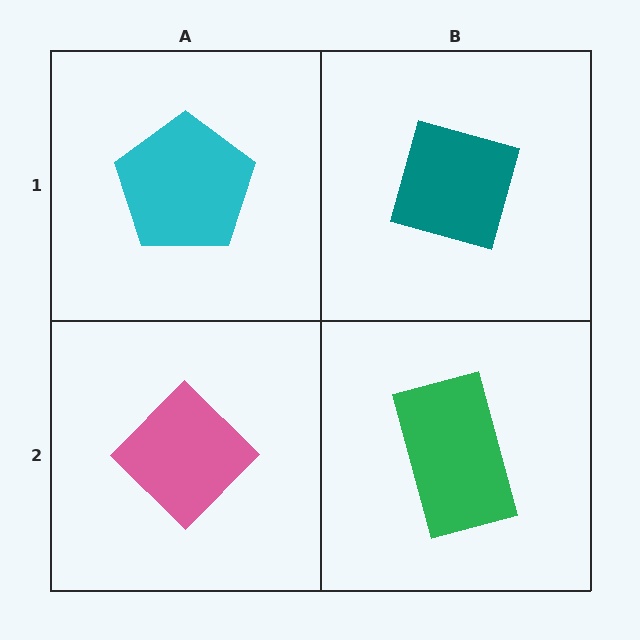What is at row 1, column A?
A cyan pentagon.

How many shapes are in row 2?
2 shapes.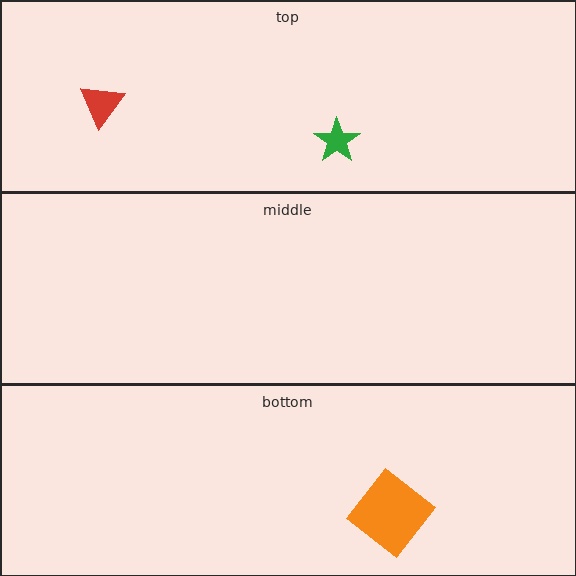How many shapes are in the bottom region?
1.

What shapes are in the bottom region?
The orange diamond.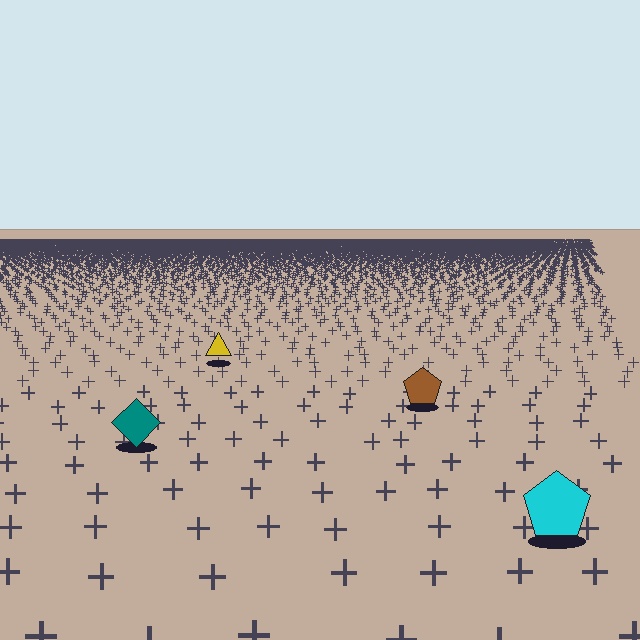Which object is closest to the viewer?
The cyan pentagon is closest. The texture marks near it are larger and more spread out.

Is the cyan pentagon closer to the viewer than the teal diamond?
Yes. The cyan pentagon is closer — you can tell from the texture gradient: the ground texture is coarser near it.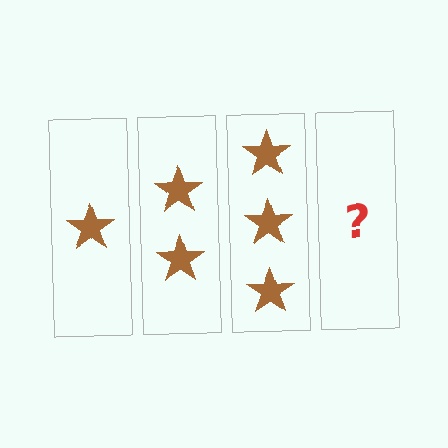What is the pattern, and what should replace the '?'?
The pattern is that each step adds one more star. The '?' should be 4 stars.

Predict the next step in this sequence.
The next step is 4 stars.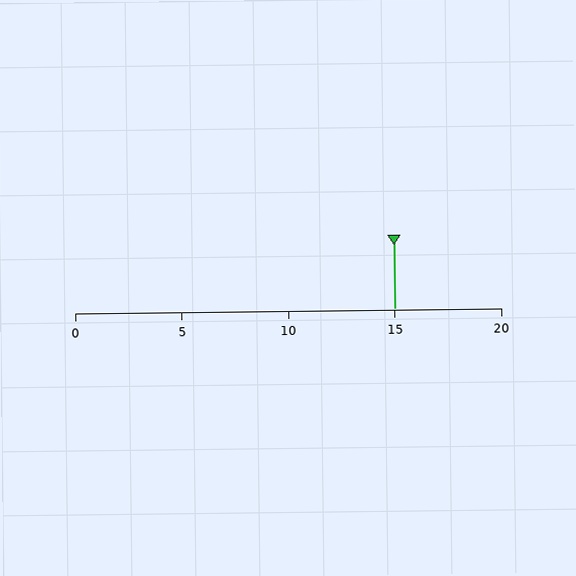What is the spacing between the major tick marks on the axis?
The major ticks are spaced 5 apart.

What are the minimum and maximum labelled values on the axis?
The axis runs from 0 to 20.